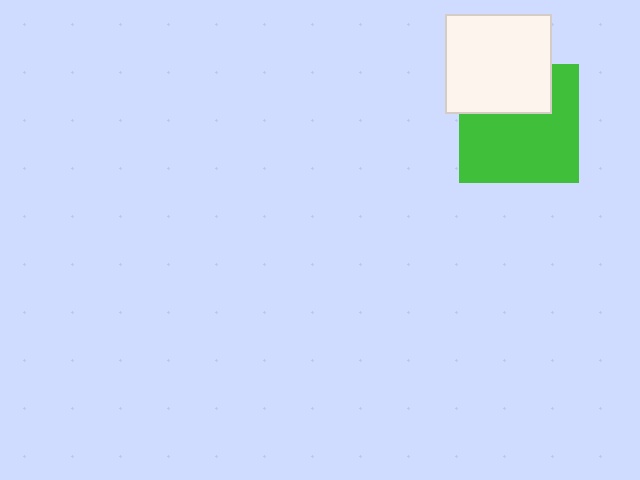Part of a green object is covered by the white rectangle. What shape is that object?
It is a square.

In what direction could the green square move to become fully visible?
The green square could move down. That would shift it out from behind the white rectangle entirely.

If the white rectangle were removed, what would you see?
You would see the complete green square.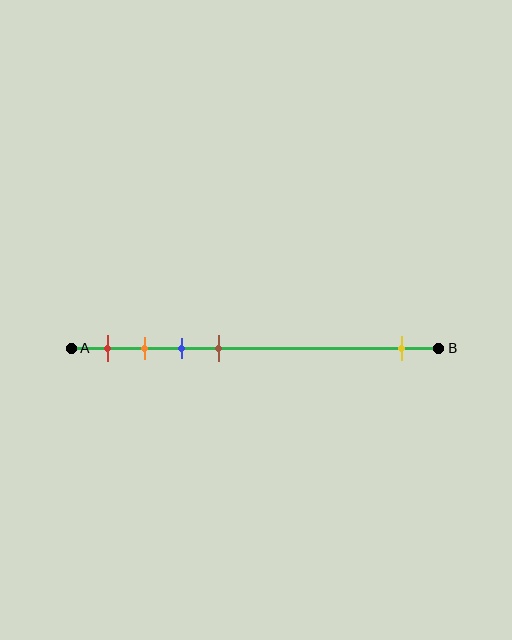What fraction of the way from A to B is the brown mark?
The brown mark is approximately 40% (0.4) of the way from A to B.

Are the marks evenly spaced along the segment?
No, the marks are not evenly spaced.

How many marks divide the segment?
There are 5 marks dividing the segment.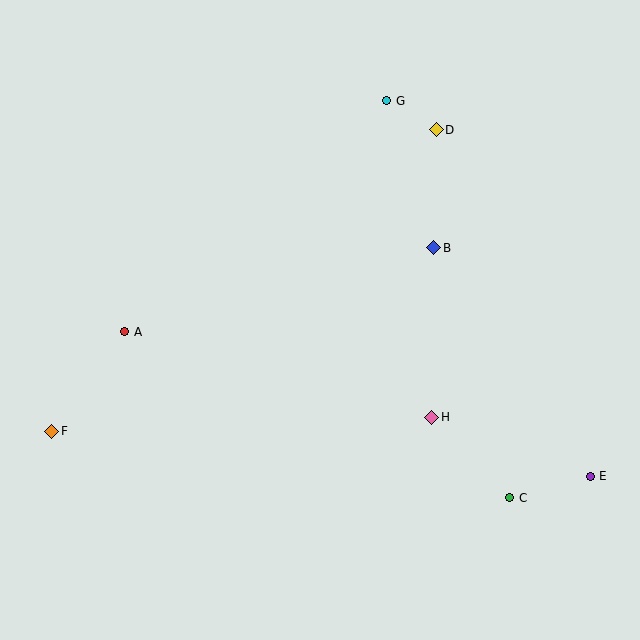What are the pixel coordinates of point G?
Point G is at (387, 101).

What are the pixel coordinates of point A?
Point A is at (125, 332).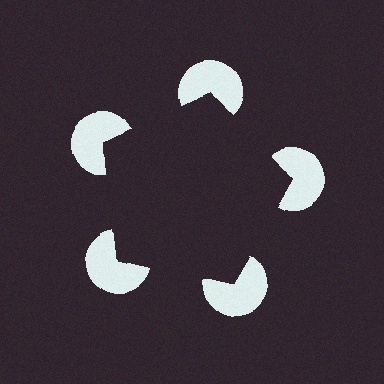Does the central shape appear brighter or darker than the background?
It typically appears slightly darker than the background, even though no actual brightness change is drawn.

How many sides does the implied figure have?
5 sides.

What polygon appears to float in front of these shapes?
An illusory pentagon — its edges are inferred from the aligned wedge cuts in the pac-man discs, not physically drawn.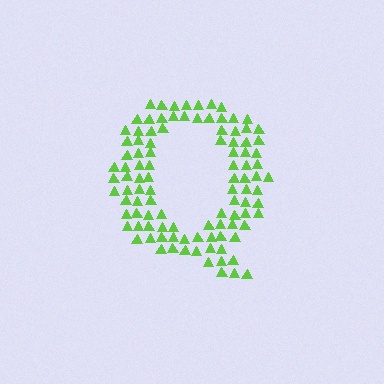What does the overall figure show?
The overall figure shows the letter Q.